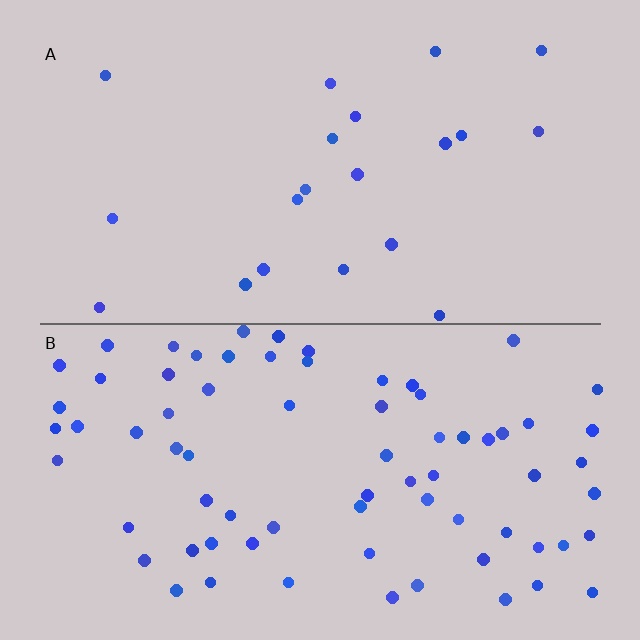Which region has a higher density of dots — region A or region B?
B (the bottom).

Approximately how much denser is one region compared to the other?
Approximately 3.6× — region B over region A.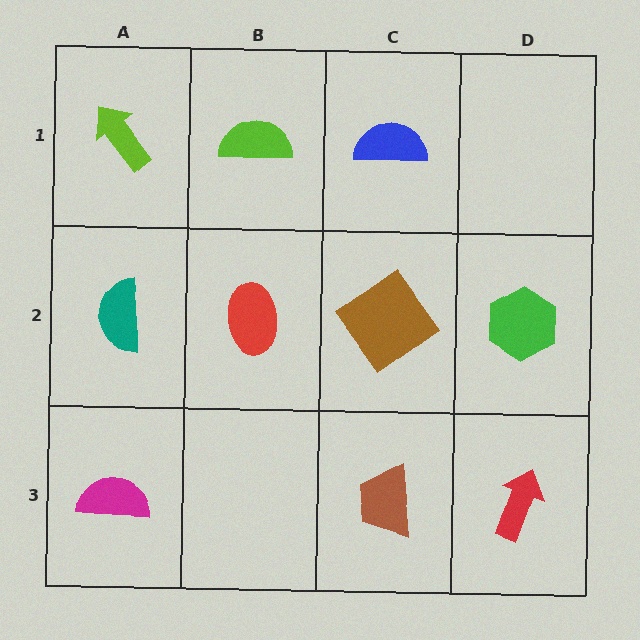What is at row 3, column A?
A magenta semicircle.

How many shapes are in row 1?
3 shapes.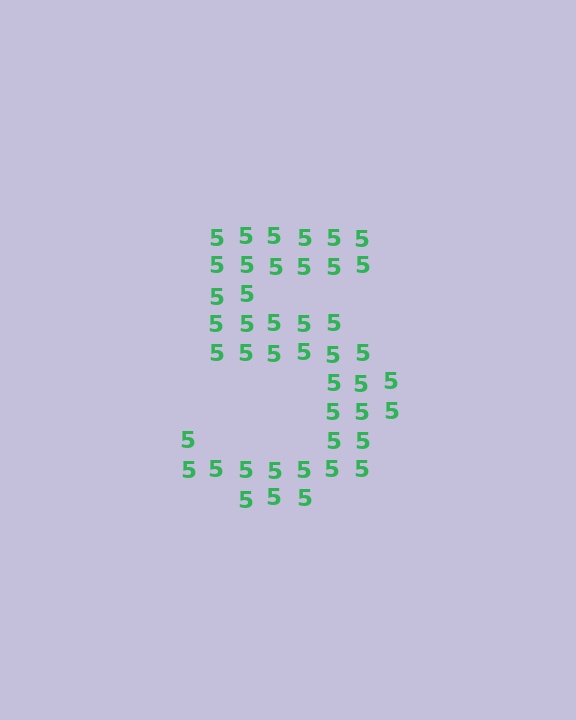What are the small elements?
The small elements are digit 5's.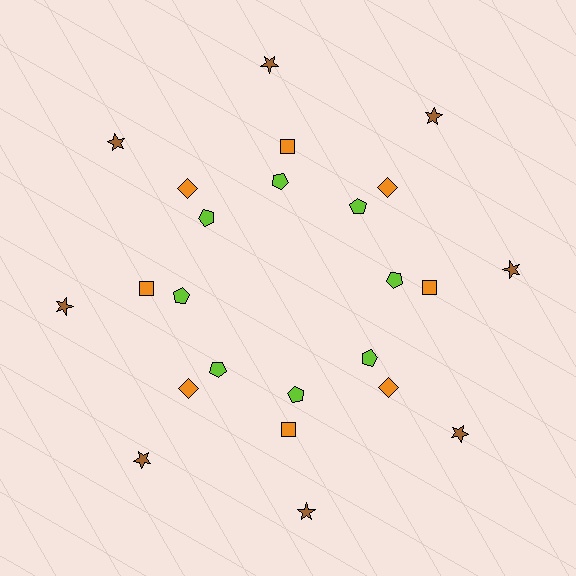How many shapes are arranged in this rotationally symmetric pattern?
There are 24 shapes, arranged in 8 groups of 3.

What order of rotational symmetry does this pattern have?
This pattern has 8-fold rotational symmetry.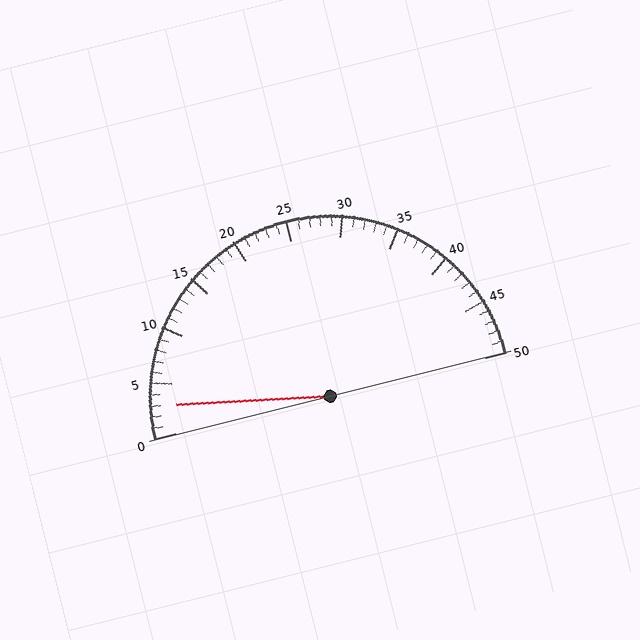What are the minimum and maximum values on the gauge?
The gauge ranges from 0 to 50.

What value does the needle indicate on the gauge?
The needle indicates approximately 3.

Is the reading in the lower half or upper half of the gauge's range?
The reading is in the lower half of the range (0 to 50).